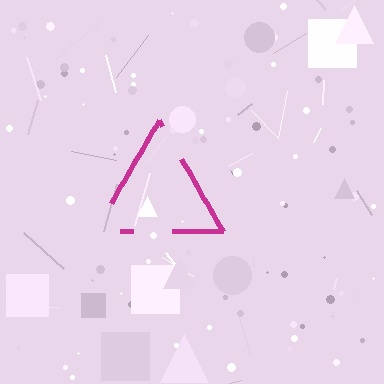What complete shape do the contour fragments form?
The contour fragments form a triangle.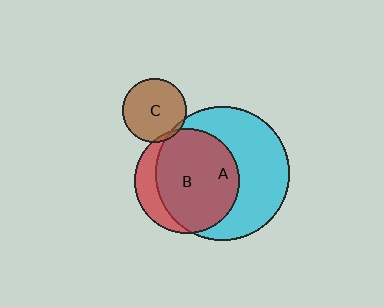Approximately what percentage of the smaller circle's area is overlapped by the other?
Approximately 5%.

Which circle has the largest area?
Circle A (cyan).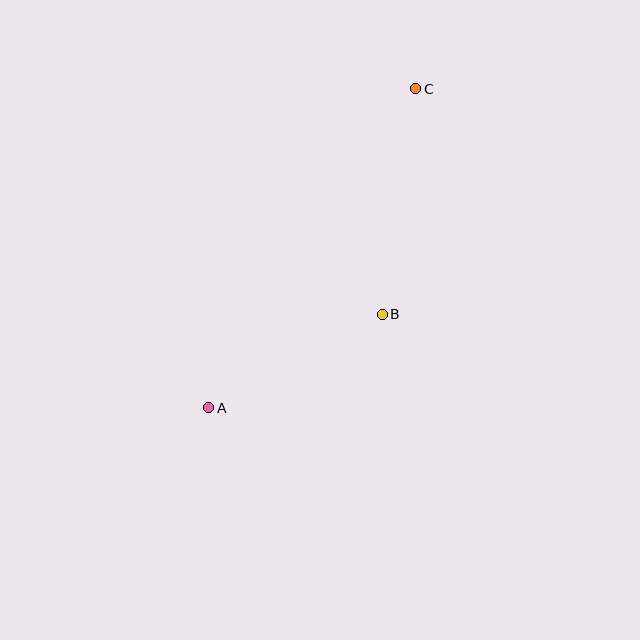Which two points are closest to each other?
Points A and B are closest to each other.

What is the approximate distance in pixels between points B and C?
The distance between B and C is approximately 228 pixels.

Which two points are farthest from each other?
Points A and C are farthest from each other.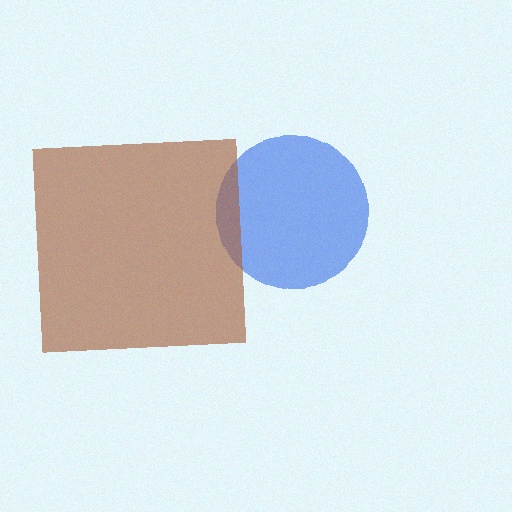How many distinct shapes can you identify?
There are 2 distinct shapes: a blue circle, a brown square.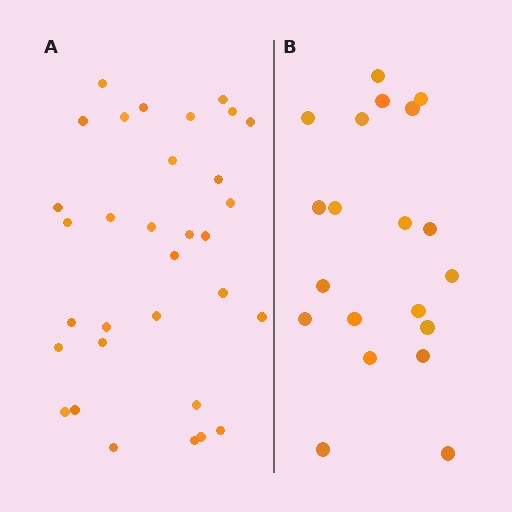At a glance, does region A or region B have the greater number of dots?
Region A (the left region) has more dots.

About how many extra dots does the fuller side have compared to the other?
Region A has roughly 12 or so more dots than region B.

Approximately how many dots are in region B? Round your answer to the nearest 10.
About 20 dots.